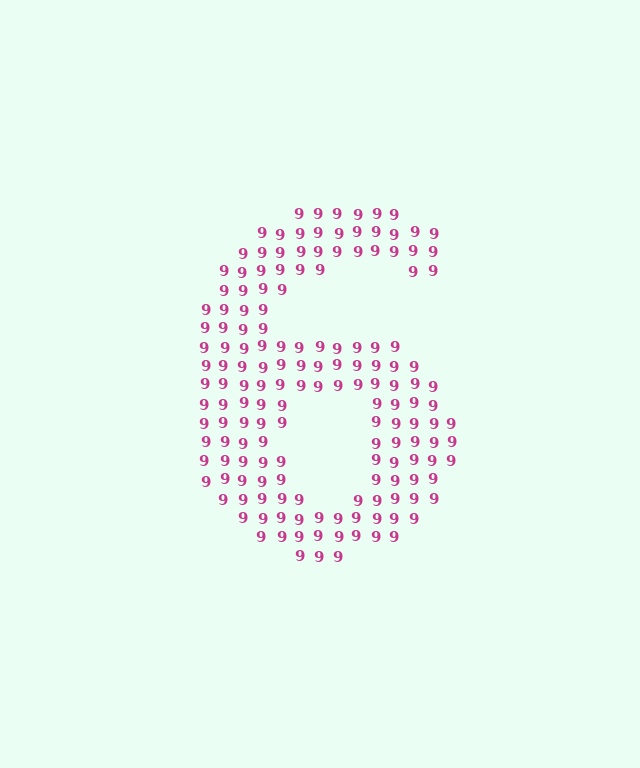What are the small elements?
The small elements are digit 9's.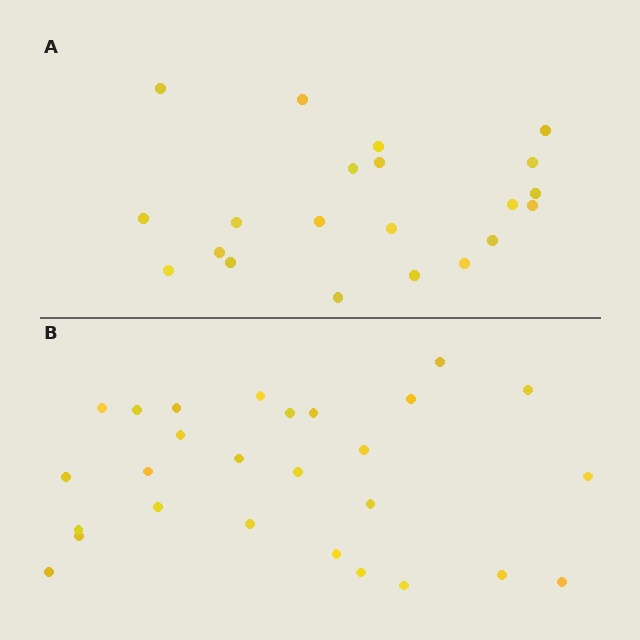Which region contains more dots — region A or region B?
Region B (the bottom region) has more dots.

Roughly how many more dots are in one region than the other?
Region B has about 6 more dots than region A.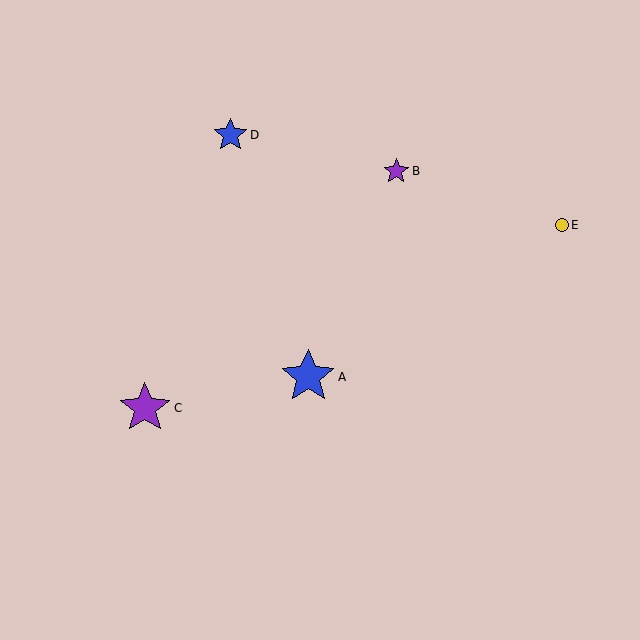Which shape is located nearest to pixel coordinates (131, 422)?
The purple star (labeled C) at (145, 408) is nearest to that location.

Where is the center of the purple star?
The center of the purple star is at (396, 171).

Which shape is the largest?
The blue star (labeled A) is the largest.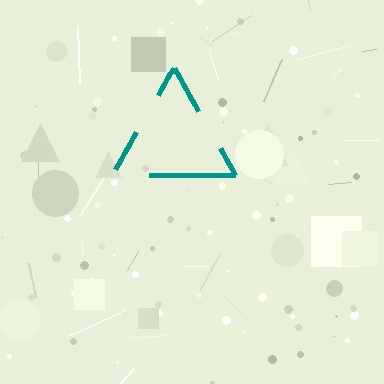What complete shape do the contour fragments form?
The contour fragments form a triangle.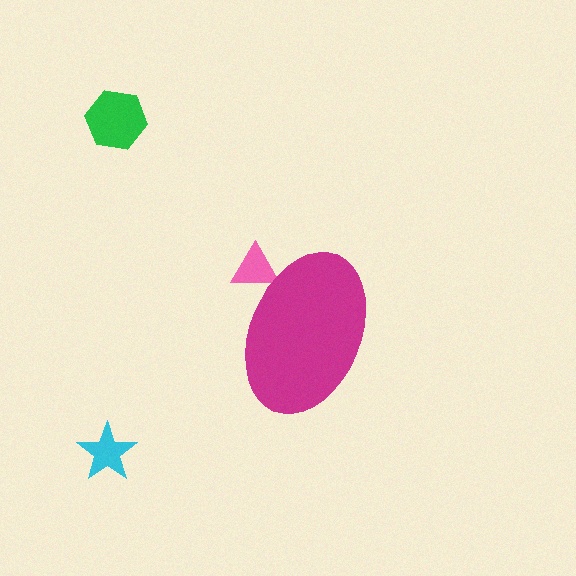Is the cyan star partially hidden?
No, the cyan star is fully visible.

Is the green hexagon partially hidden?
No, the green hexagon is fully visible.